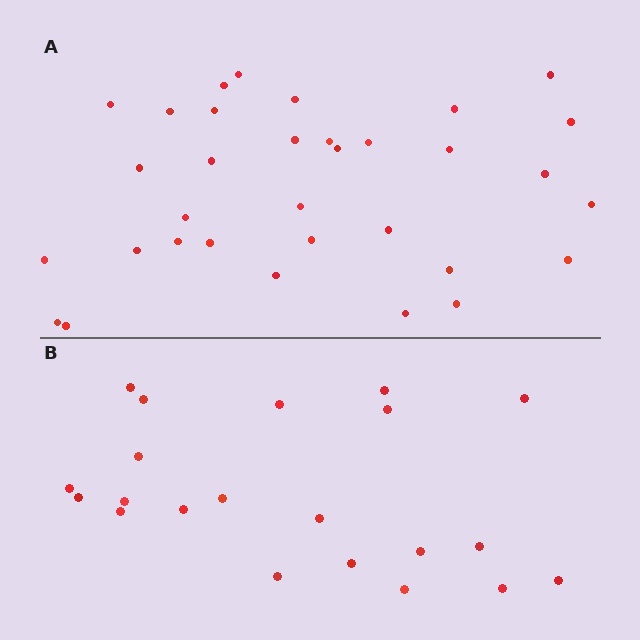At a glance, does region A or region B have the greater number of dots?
Region A (the top region) has more dots.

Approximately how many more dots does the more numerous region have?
Region A has roughly 12 or so more dots than region B.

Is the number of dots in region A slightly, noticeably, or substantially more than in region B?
Region A has substantially more. The ratio is roughly 1.6 to 1.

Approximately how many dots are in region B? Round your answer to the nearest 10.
About 20 dots. (The exact count is 21, which rounds to 20.)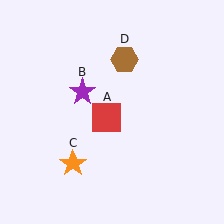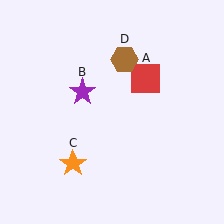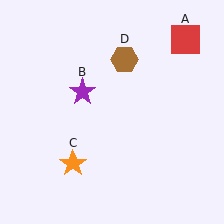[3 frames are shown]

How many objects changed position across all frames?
1 object changed position: red square (object A).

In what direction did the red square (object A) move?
The red square (object A) moved up and to the right.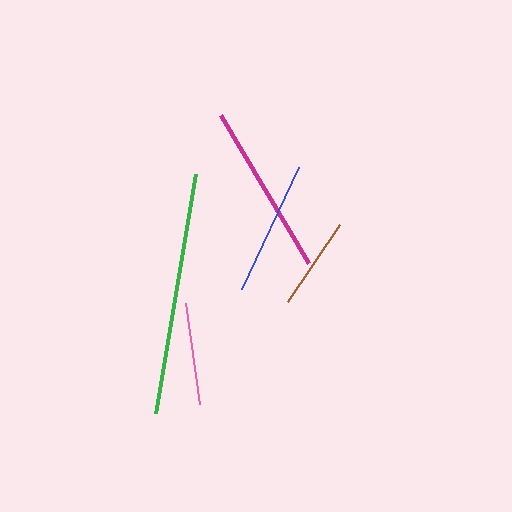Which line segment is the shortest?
The brown line is the shortest at approximately 93 pixels.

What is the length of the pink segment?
The pink segment is approximately 102 pixels long.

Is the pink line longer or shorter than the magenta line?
The magenta line is longer than the pink line.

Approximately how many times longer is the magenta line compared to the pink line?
The magenta line is approximately 1.7 times the length of the pink line.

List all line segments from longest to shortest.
From longest to shortest: green, magenta, blue, pink, brown.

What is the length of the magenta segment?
The magenta segment is approximately 172 pixels long.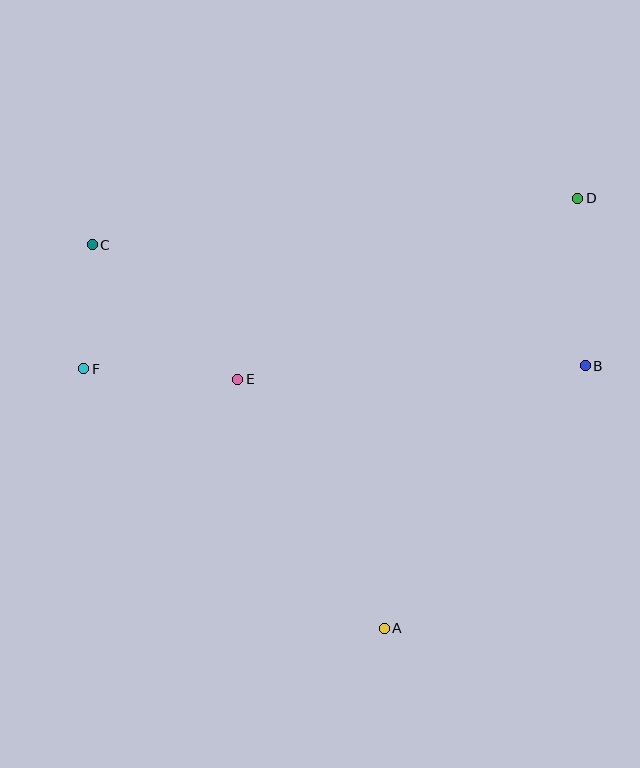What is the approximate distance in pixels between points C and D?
The distance between C and D is approximately 488 pixels.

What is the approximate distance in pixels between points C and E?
The distance between C and E is approximately 198 pixels.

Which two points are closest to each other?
Points C and F are closest to each other.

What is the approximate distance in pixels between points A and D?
The distance between A and D is approximately 472 pixels.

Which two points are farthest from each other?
Points D and F are farthest from each other.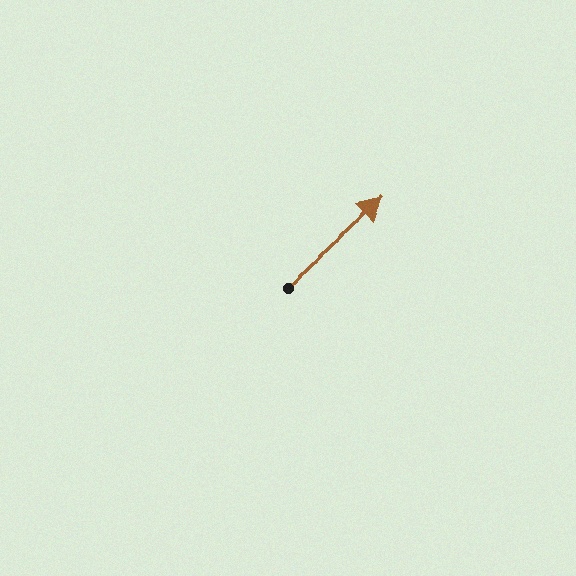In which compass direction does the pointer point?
Northeast.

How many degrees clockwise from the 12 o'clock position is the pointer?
Approximately 48 degrees.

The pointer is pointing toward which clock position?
Roughly 2 o'clock.